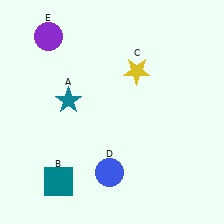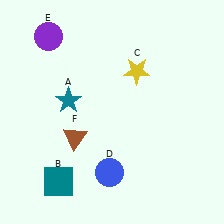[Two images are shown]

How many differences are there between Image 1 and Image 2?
There is 1 difference between the two images.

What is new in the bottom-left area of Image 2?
A brown triangle (F) was added in the bottom-left area of Image 2.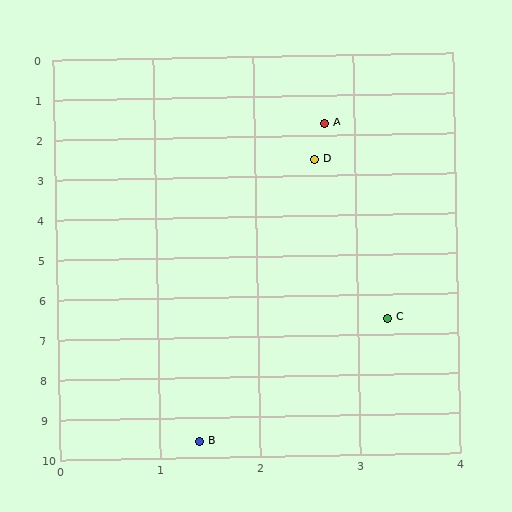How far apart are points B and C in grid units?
Points B and C are about 3.6 grid units apart.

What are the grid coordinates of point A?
Point A is at approximately (2.7, 1.7).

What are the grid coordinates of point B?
Point B is at approximately (1.4, 9.6).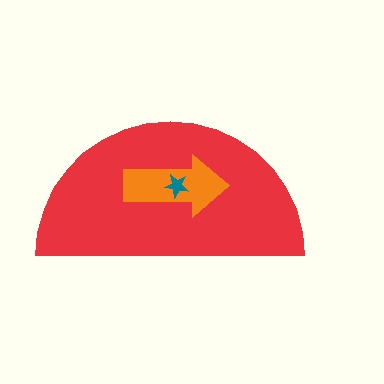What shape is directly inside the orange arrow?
The teal star.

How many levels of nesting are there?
3.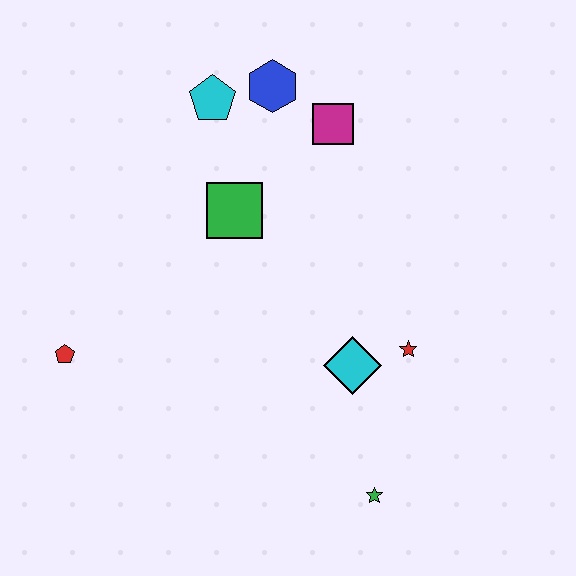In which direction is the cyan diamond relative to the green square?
The cyan diamond is below the green square.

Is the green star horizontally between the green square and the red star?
Yes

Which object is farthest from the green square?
The green star is farthest from the green square.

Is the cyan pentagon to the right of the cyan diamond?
No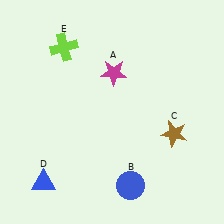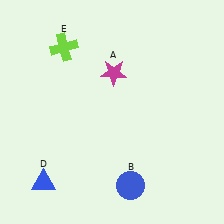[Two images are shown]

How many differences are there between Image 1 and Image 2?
There is 1 difference between the two images.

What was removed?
The brown star (C) was removed in Image 2.